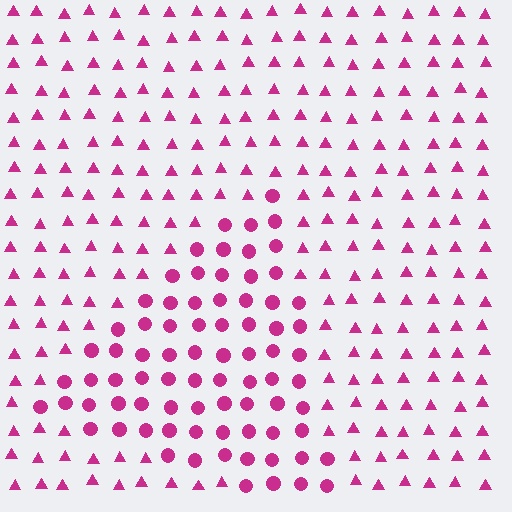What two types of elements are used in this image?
The image uses circles inside the triangle region and triangles outside it.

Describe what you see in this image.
The image is filled with small magenta elements arranged in a uniform grid. A triangle-shaped region contains circles, while the surrounding area contains triangles. The boundary is defined purely by the change in element shape.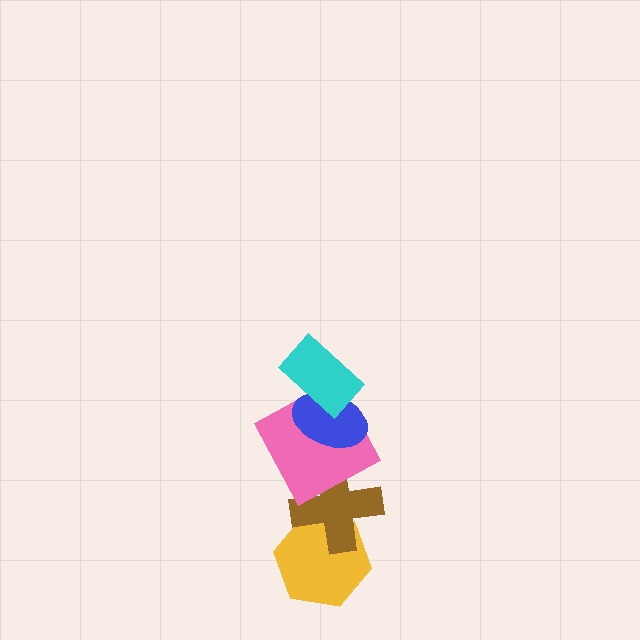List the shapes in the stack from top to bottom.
From top to bottom: the cyan rectangle, the blue ellipse, the pink square, the brown cross, the yellow hexagon.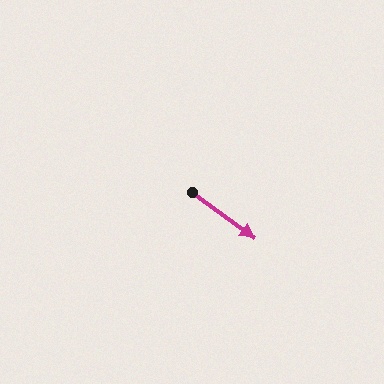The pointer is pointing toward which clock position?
Roughly 4 o'clock.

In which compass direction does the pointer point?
Southeast.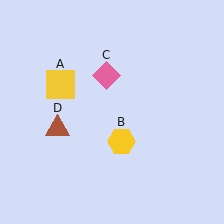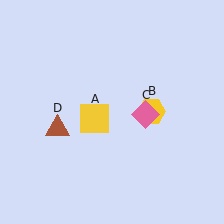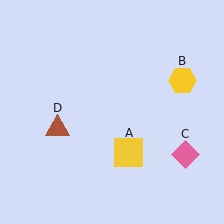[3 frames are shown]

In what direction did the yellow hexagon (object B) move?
The yellow hexagon (object B) moved up and to the right.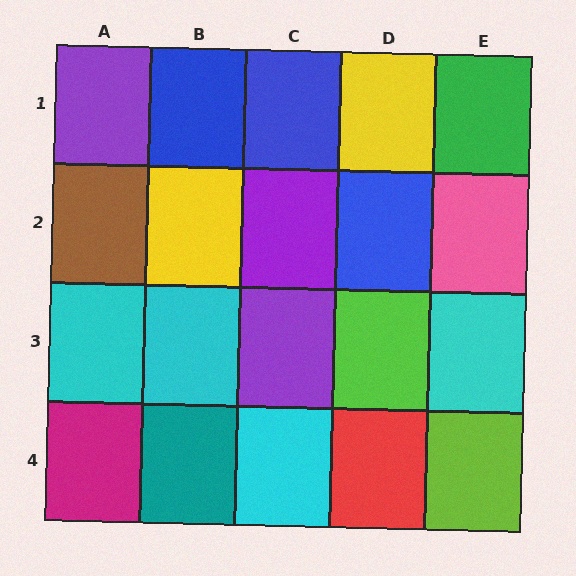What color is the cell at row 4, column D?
Red.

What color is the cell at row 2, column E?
Pink.